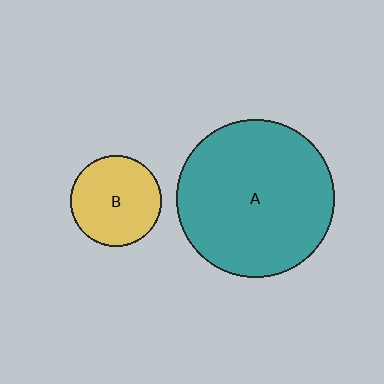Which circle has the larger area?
Circle A (teal).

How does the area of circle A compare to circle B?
Approximately 3.0 times.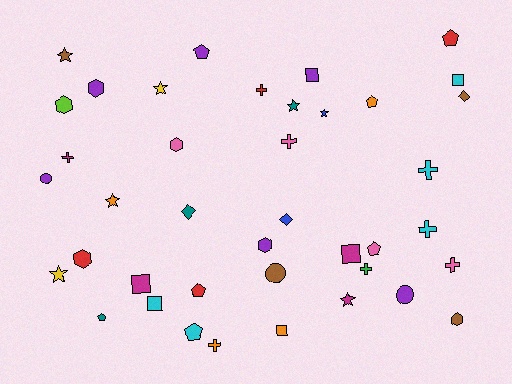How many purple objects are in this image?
There are 6 purple objects.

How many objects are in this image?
There are 40 objects.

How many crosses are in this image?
There are 8 crosses.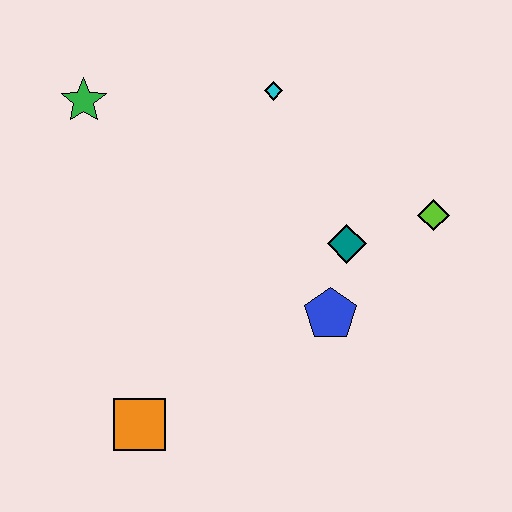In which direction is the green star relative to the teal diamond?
The green star is to the left of the teal diamond.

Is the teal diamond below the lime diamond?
Yes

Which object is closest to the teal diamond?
The blue pentagon is closest to the teal diamond.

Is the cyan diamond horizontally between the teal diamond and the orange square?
Yes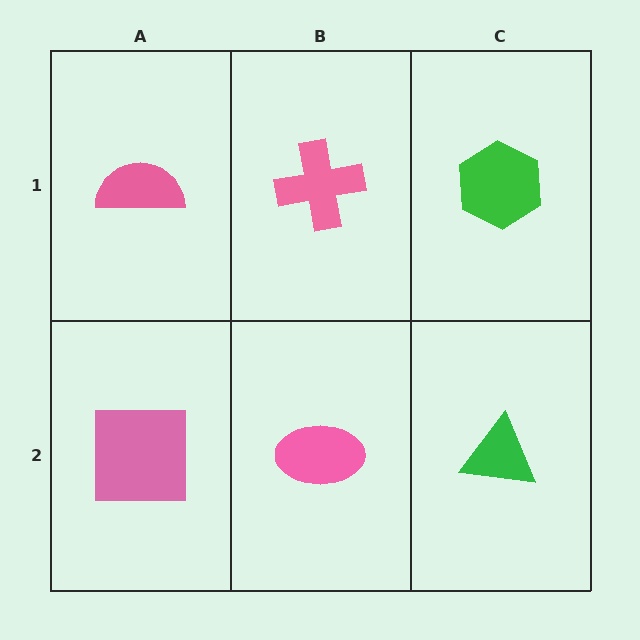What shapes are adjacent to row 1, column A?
A pink square (row 2, column A), a pink cross (row 1, column B).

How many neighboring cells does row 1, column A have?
2.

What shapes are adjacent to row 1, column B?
A pink ellipse (row 2, column B), a pink semicircle (row 1, column A), a green hexagon (row 1, column C).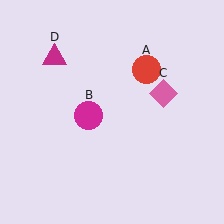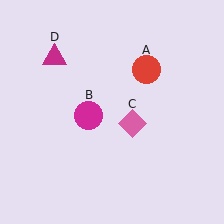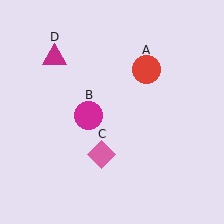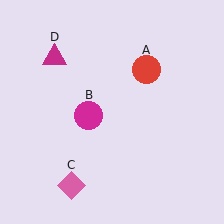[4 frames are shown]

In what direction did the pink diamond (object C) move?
The pink diamond (object C) moved down and to the left.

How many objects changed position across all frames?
1 object changed position: pink diamond (object C).